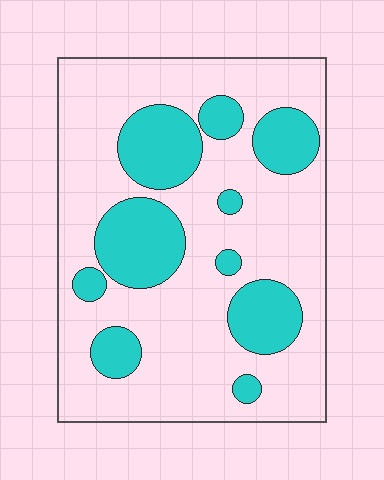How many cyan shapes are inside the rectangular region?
10.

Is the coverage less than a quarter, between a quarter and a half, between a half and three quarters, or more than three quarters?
Between a quarter and a half.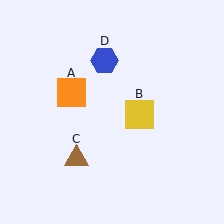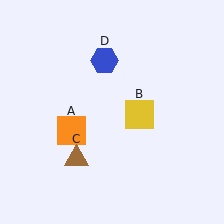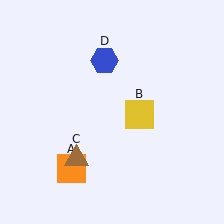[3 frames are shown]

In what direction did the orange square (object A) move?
The orange square (object A) moved down.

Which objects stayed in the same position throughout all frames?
Yellow square (object B) and brown triangle (object C) and blue hexagon (object D) remained stationary.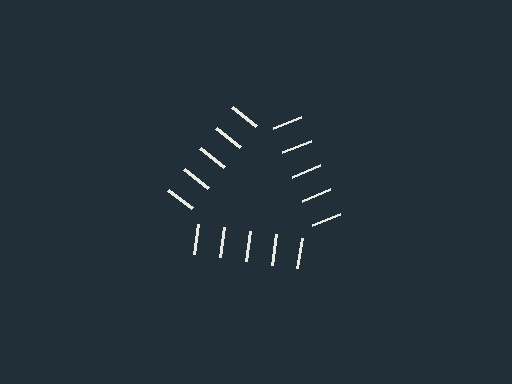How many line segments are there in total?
15 — 5 along each of the 3 edges.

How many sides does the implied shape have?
3 sides — the line-ends trace a triangle.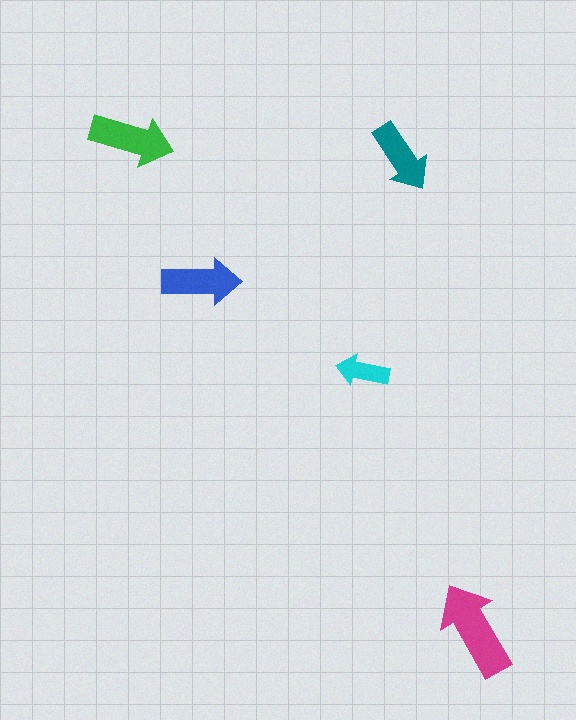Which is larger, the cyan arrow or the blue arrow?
The blue one.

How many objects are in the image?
There are 5 objects in the image.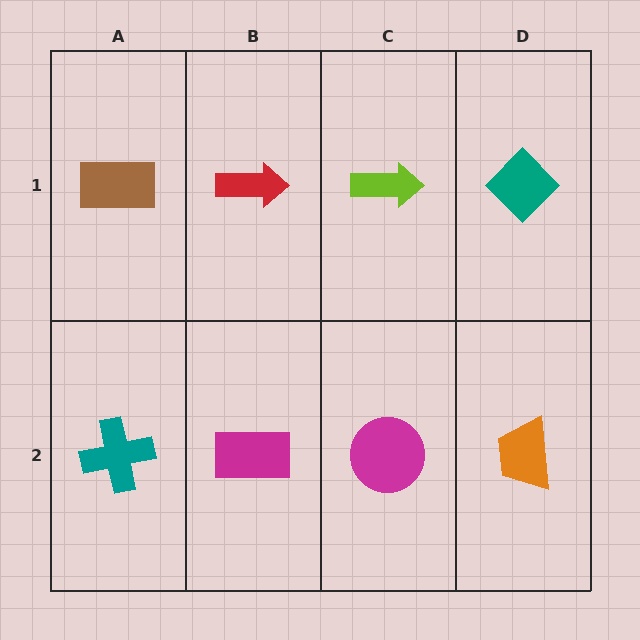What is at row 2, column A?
A teal cross.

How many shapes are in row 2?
4 shapes.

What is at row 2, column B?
A magenta rectangle.